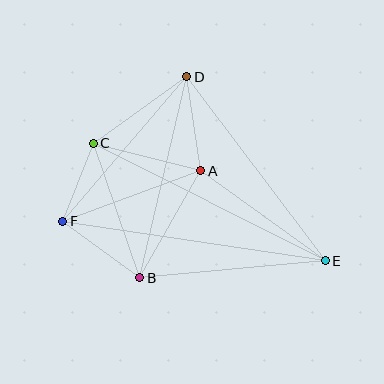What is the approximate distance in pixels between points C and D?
The distance between C and D is approximately 115 pixels.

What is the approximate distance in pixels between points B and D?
The distance between B and D is approximately 206 pixels.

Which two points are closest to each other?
Points C and F are closest to each other.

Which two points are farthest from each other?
Points E and F are farthest from each other.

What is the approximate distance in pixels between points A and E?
The distance between A and E is approximately 153 pixels.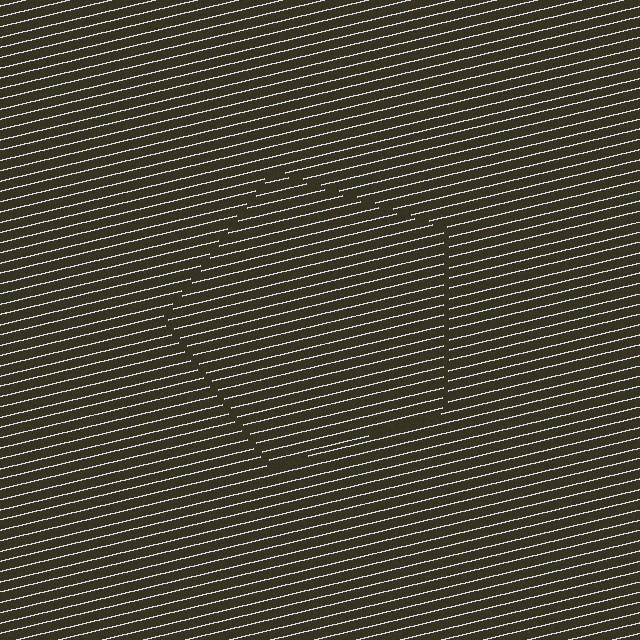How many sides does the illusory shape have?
5 sides — the line-ends trace a pentagon.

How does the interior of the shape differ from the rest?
The interior of the shape contains the same grating, shifted by half a period — the contour is defined by the phase discontinuity where line-ends from the inner and outer gratings abut.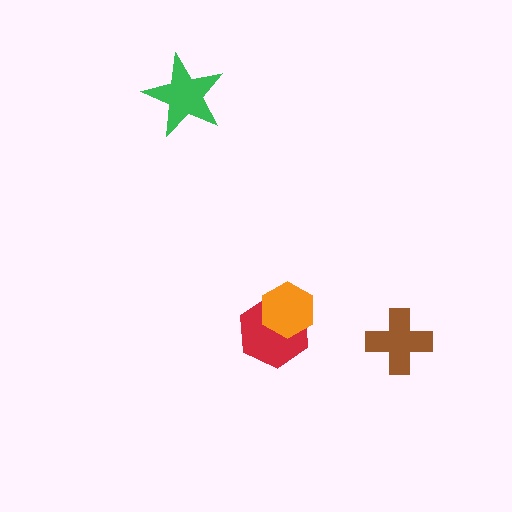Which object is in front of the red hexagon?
The orange hexagon is in front of the red hexagon.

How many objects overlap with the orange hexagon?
1 object overlaps with the orange hexagon.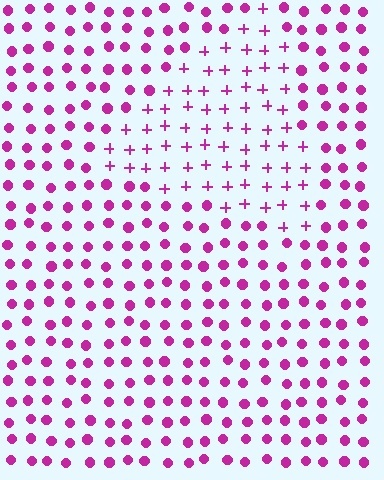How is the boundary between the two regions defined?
The boundary is defined by a change in element shape: plus signs inside vs. circles outside. All elements share the same color and spacing.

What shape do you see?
I see a triangle.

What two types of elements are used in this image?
The image uses plus signs inside the triangle region and circles outside it.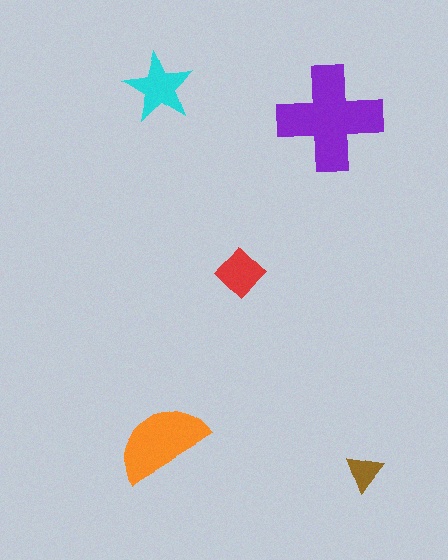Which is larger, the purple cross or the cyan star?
The purple cross.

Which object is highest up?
The cyan star is topmost.